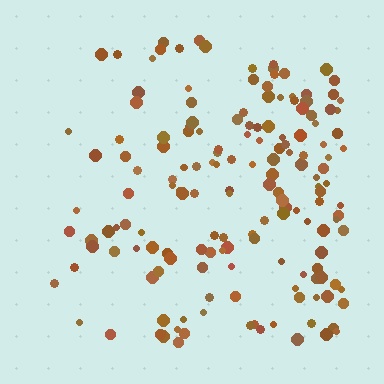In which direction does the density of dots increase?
From left to right, with the right side densest.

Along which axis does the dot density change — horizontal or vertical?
Horizontal.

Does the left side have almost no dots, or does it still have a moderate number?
Still a moderate number, just noticeably fewer than the right.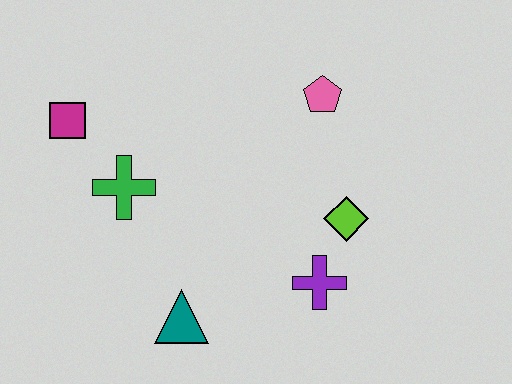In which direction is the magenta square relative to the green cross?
The magenta square is above the green cross.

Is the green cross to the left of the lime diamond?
Yes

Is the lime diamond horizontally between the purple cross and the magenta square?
No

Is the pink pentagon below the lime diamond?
No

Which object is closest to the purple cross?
The lime diamond is closest to the purple cross.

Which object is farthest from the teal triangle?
The pink pentagon is farthest from the teal triangle.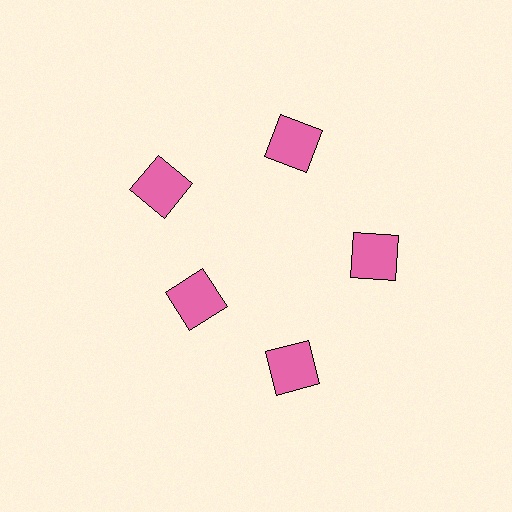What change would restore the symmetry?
The symmetry would be restored by moving it outward, back onto the ring so that all 5 squares sit at equal angles and equal distance from the center.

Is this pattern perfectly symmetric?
No. The 5 pink squares are arranged in a ring, but one element near the 8 o'clock position is pulled inward toward the center, breaking the 5-fold rotational symmetry.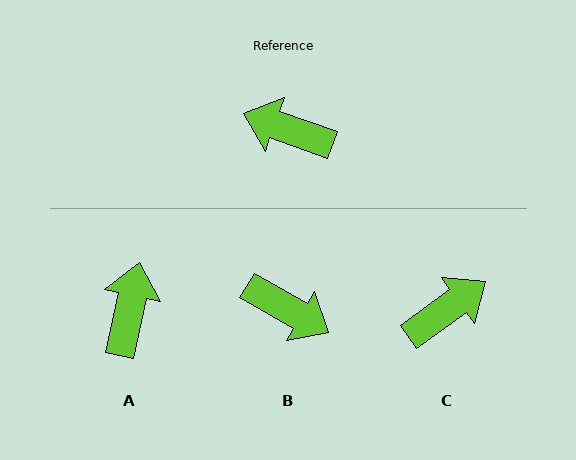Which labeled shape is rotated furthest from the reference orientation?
B, about 170 degrees away.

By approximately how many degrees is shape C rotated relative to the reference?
Approximately 124 degrees clockwise.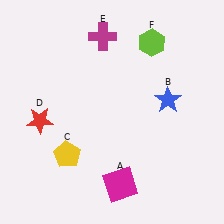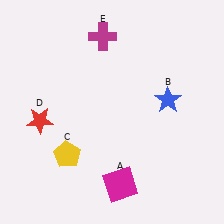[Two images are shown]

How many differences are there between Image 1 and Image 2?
There is 1 difference between the two images.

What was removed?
The lime hexagon (F) was removed in Image 2.